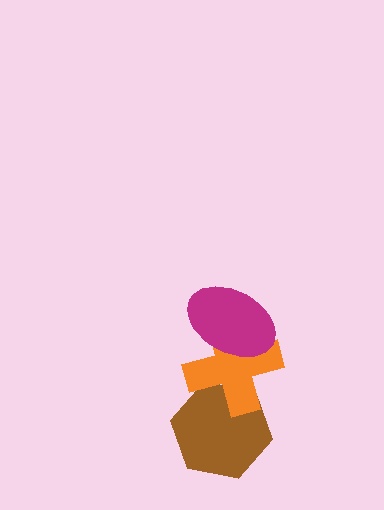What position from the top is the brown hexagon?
The brown hexagon is 3rd from the top.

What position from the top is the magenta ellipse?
The magenta ellipse is 1st from the top.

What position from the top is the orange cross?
The orange cross is 2nd from the top.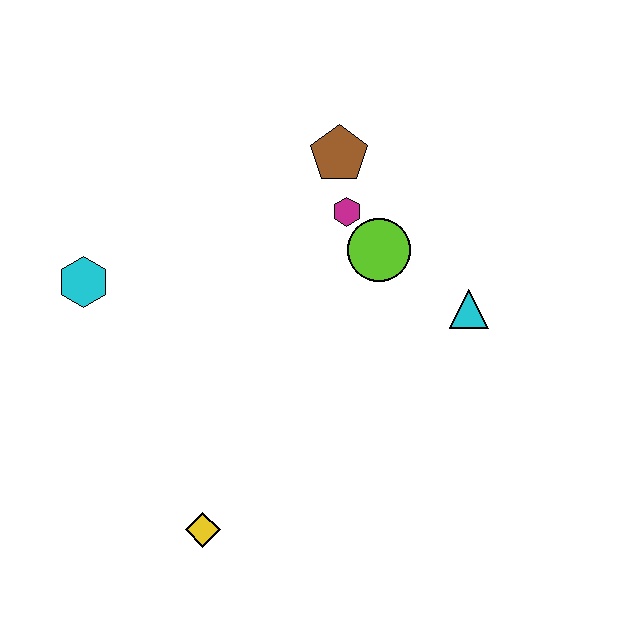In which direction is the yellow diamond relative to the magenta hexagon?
The yellow diamond is below the magenta hexagon.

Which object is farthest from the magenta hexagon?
The yellow diamond is farthest from the magenta hexagon.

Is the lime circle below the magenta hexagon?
Yes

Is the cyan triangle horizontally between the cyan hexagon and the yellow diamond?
No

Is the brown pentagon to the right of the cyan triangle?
No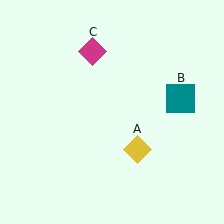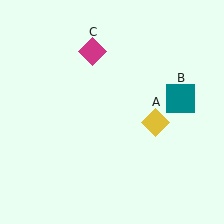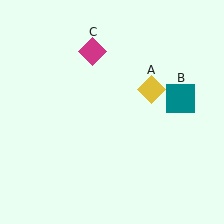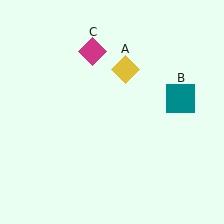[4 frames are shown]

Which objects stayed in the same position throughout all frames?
Teal square (object B) and magenta diamond (object C) remained stationary.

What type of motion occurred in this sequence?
The yellow diamond (object A) rotated counterclockwise around the center of the scene.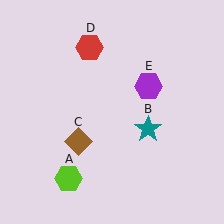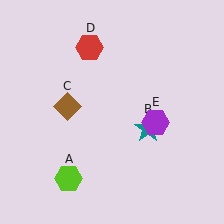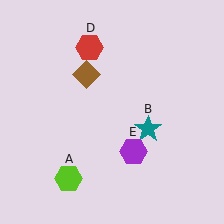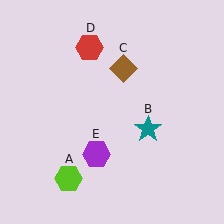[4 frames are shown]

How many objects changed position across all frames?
2 objects changed position: brown diamond (object C), purple hexagon (object E).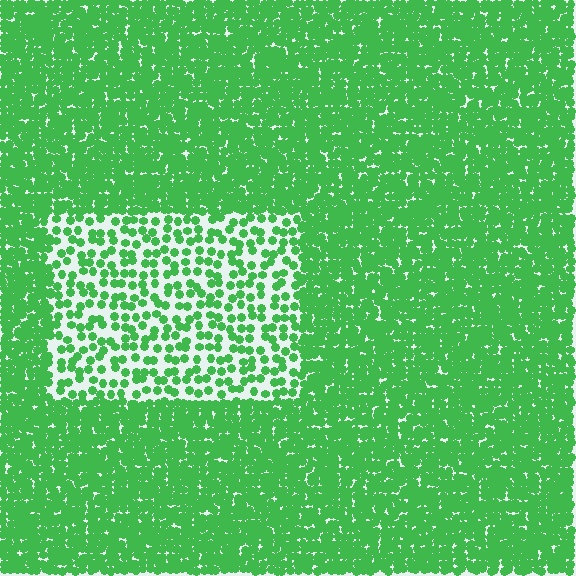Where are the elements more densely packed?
The elements are more densely packed outside the rectangle boundary.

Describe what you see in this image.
The image contains small green elements arranged at two different densities. A rectangle-shaped region is visible where the elements are less densely packed than the surrounding area.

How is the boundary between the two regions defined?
The boundary is defined by a change in element density (approximately 2.6x ratio). All elements are the same color, size, and shape.